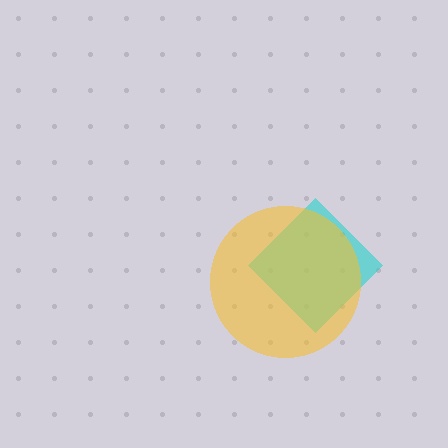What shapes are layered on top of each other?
The layered shapes are: a cyan diamond, a yellow circle.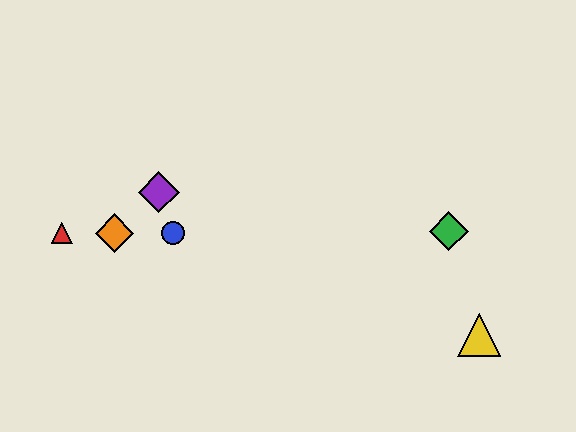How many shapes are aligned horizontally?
4 shapes (the red triangle, the blue circle, the green diamond, the orange diamond) are aligned horizontally.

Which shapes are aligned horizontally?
The red triangle, the blue circle, the green diamond, the orange diamond are aligned horizontally.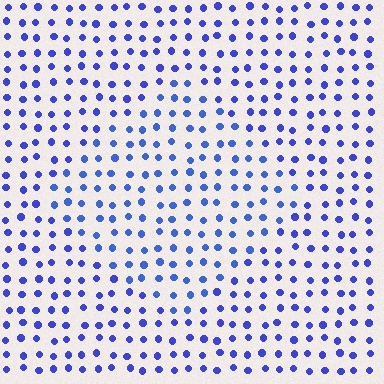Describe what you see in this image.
The image is filled with small blue elements in a uniform arrangement. A diamond-shaped region is visible where the elements are tinted to a slightly different hue, forming a subtle color boundary.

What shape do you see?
I see a diamond.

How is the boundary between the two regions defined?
The boundary is defined purely by a slight shift in hue (about 14 degrees). Spacing, size, and orientation are identical on both sides.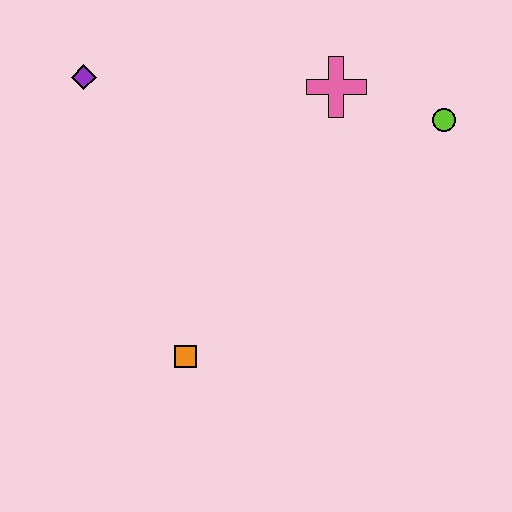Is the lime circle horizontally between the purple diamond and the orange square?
No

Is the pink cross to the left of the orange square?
No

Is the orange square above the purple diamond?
No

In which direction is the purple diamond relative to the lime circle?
The purple diamond is to the left of the lime circle.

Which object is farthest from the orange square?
The lime circle is farthest from the orange square.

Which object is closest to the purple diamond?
The pink cross is closest to the purple diamond.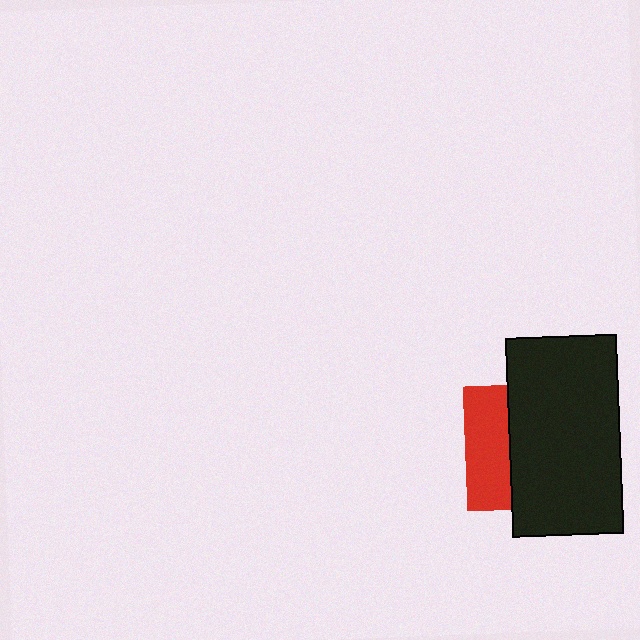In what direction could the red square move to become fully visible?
The red square could move left. That would shift it out from behind the black rectangle entirely.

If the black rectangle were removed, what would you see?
You would see the complete red square.